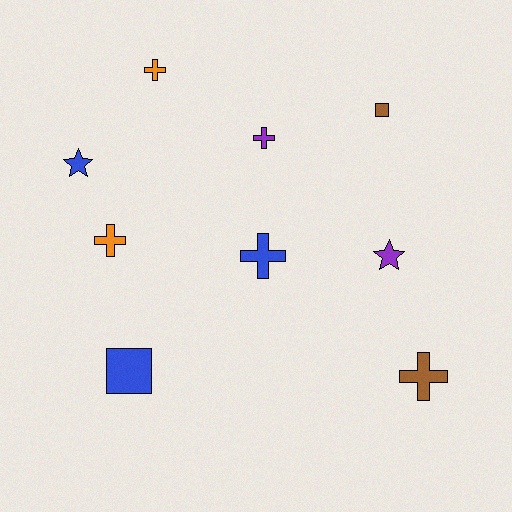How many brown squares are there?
There is 1 brown square.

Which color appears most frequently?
Blue, with 3 objects.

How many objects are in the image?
There are 9 objects.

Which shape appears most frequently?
Cross, with 5 objects.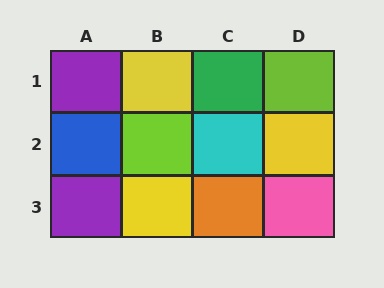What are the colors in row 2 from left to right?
Blue, lime, cyan, yellow.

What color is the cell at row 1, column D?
Lime.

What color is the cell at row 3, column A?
Purple.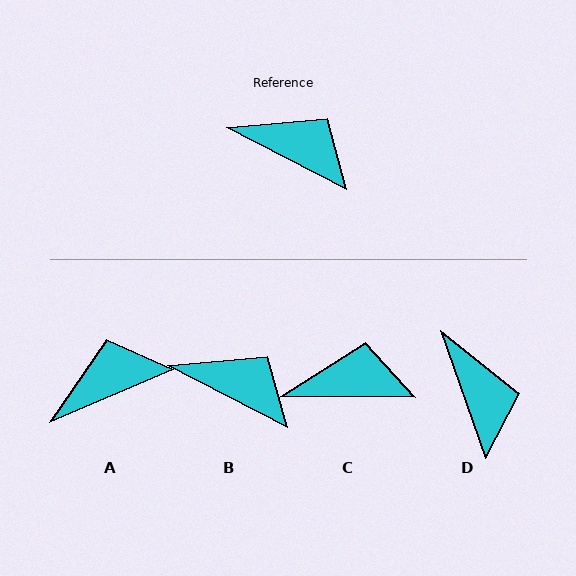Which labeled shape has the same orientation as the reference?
B.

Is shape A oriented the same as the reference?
No, it is off by about 51 degrees.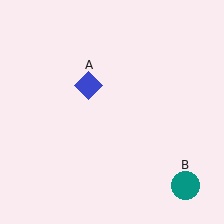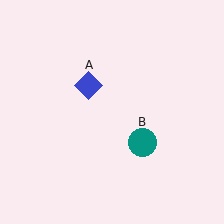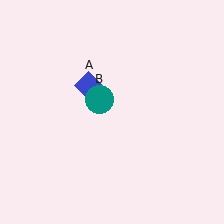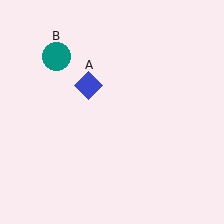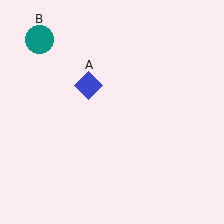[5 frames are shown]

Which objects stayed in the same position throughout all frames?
Blue diamond (object A) remained stationary.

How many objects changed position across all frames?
1 object changed position: teal circle (object B).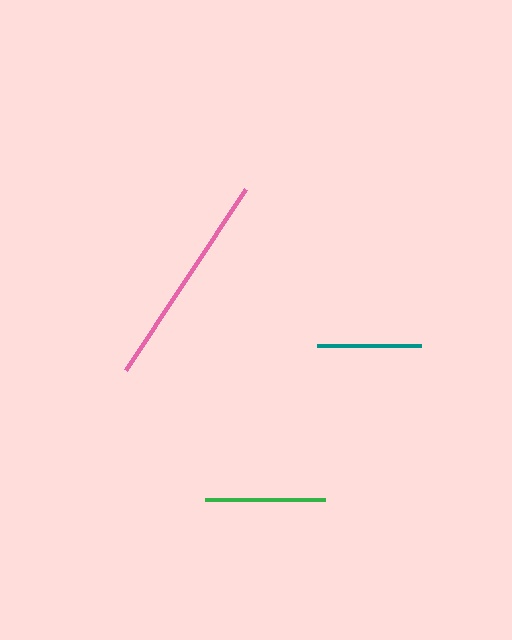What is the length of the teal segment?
The teal segment is approximately 104 pixels long.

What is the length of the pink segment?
The pink segment is approximately 216 pixels long.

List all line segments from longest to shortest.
From longest to shortest: pink, green, teal.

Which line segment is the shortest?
The teal line is the shortest at approximately 104 pixels.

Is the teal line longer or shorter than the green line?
The green line is longer than the teal line.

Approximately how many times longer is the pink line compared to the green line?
The pink line is approximately 1.8 times the length of the green line.